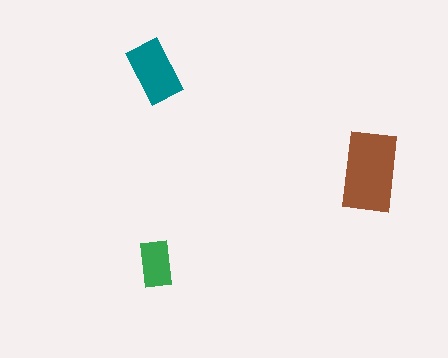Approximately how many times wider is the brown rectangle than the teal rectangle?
About 1.5 times wider.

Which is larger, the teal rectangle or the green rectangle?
The teal one.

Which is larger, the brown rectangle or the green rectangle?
The brown one.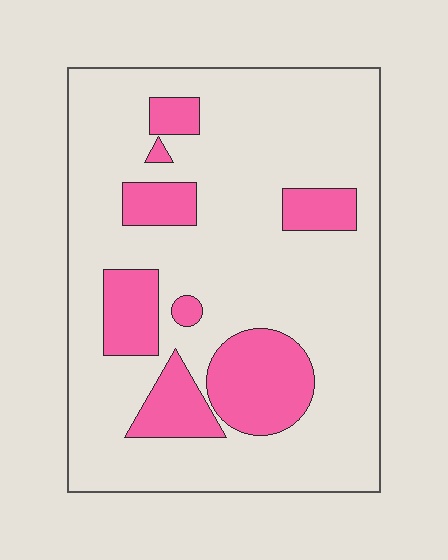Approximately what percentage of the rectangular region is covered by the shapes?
Approximately 20%.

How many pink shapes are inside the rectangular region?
8.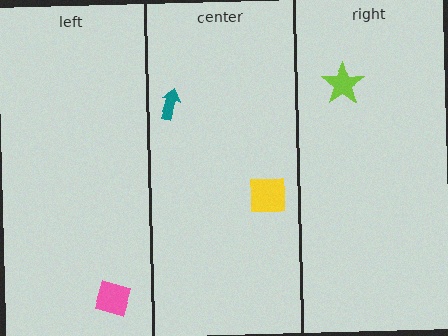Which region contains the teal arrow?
The center region.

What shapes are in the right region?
The lime star.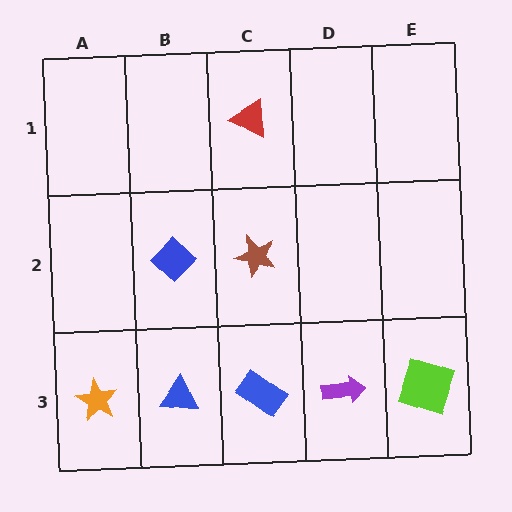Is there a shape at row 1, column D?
No, that cell is empty.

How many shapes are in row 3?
5 shapes.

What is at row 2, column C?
A brown star.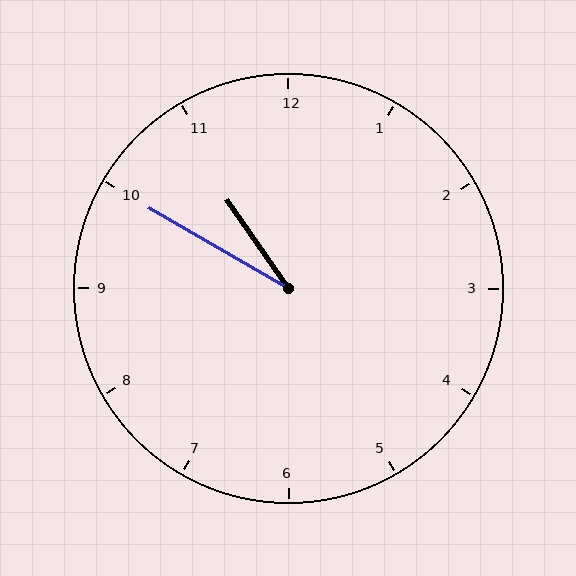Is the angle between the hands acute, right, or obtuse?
It is acute.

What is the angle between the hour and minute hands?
Approximately 25 degrees.